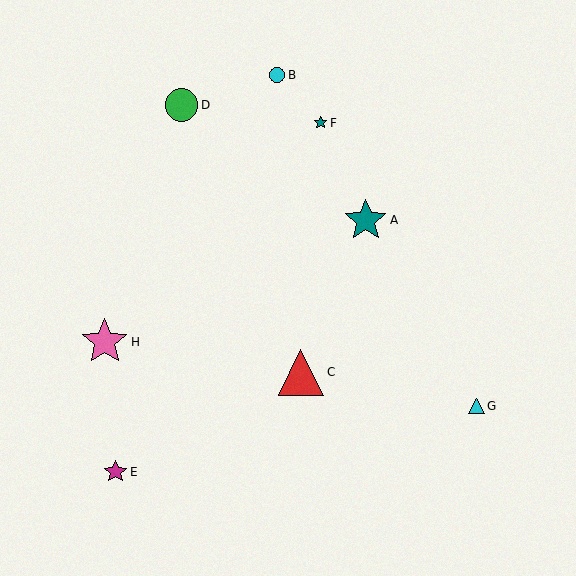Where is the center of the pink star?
The center of the pink star is at (105, 342).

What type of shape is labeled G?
Shape G is a cyan triangle.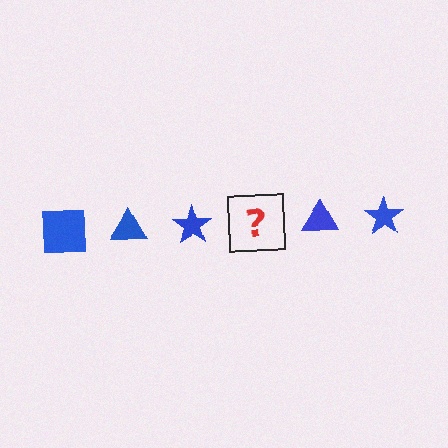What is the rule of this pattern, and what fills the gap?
The rule is that the pattern cycles through square, triangle, star shapes in blue. The gap should be filled with a blue square.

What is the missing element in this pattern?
The missing element is a blue square.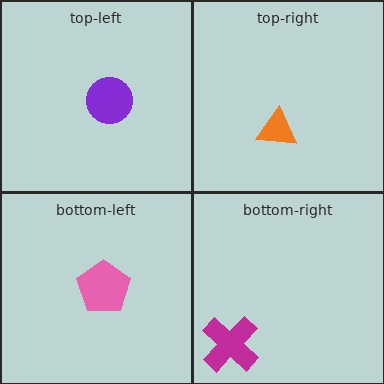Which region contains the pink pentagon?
The bottom-left region.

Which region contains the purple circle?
The top-left region.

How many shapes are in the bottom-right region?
1.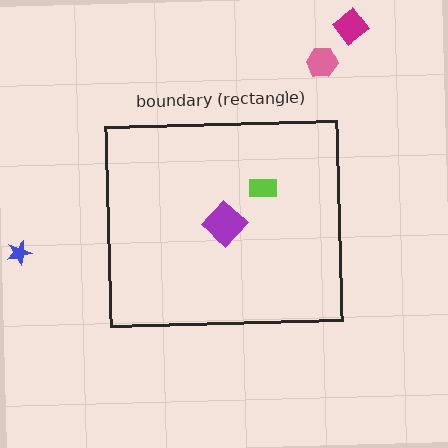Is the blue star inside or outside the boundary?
Outside.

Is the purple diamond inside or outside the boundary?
Inside.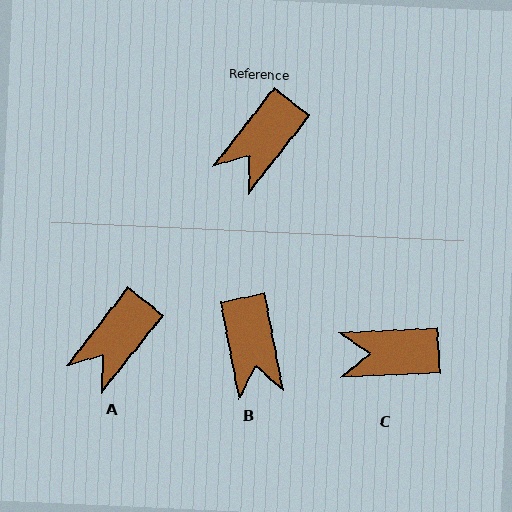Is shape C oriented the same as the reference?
No, it is off by about 49 degrees.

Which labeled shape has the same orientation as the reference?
A.